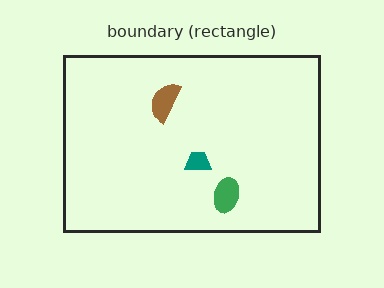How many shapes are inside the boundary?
3 inside, 0 outside.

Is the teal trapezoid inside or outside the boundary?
Inside.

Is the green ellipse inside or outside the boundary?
Inside.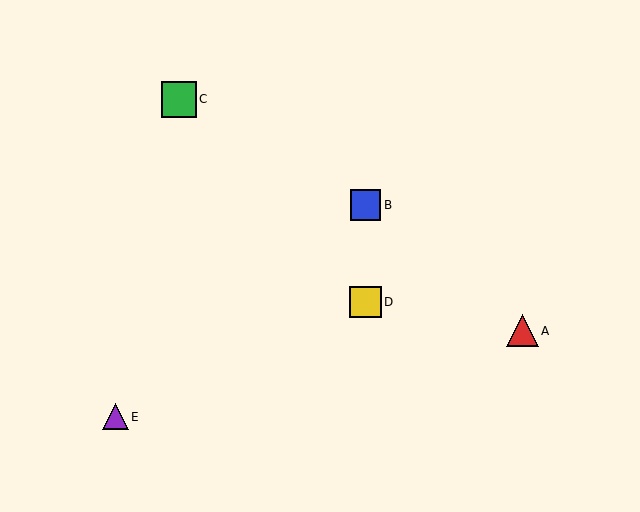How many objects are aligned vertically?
2 objects (B, D) are aligned vertically.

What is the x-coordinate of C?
Object C is at x≈179.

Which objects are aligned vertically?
Objects B, D are aligned vertically.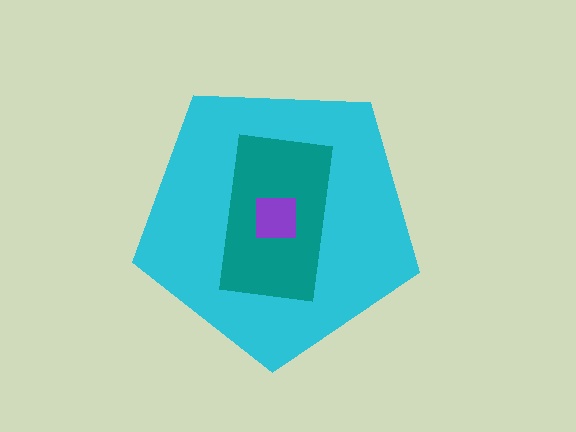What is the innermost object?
The purple square.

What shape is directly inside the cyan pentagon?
The teal rectangle.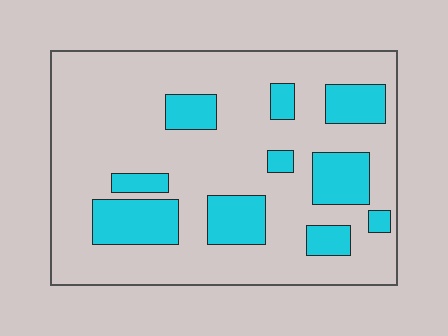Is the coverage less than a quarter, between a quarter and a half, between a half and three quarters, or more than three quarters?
Less than a quarter.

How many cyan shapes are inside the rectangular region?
10.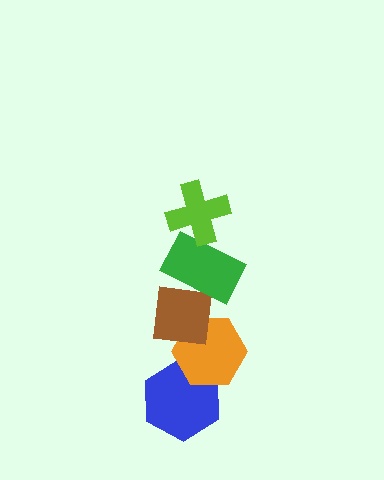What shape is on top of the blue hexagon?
The orange hexagon is on top of the blue hexagon.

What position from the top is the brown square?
The brown square is 3rd from the top.